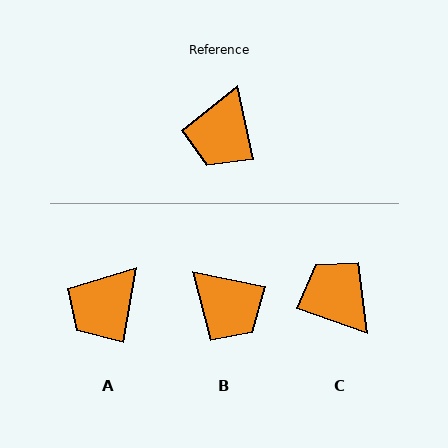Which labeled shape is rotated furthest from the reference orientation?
C, about 122 degrees away.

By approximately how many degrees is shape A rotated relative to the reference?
Approximately 22 degrees clockwise.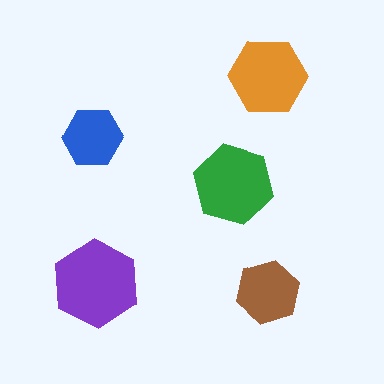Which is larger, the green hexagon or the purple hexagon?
The purple one.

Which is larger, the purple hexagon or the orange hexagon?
The purple one.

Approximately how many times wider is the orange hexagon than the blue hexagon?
About 1.5 times wider.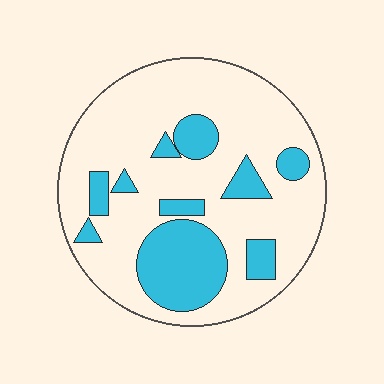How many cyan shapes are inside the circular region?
10.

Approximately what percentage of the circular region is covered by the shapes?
Approximately 25%.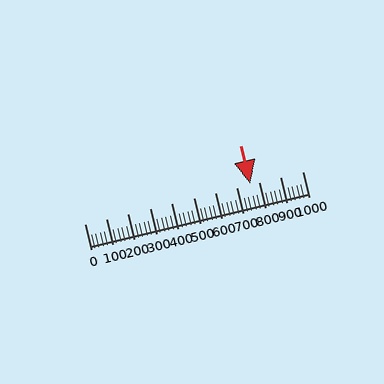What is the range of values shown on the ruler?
The ruler shows values from 0 to 1000.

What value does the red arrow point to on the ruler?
The red arrow points to approximately 760.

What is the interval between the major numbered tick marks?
The major tick marks are spaced 100 units apart.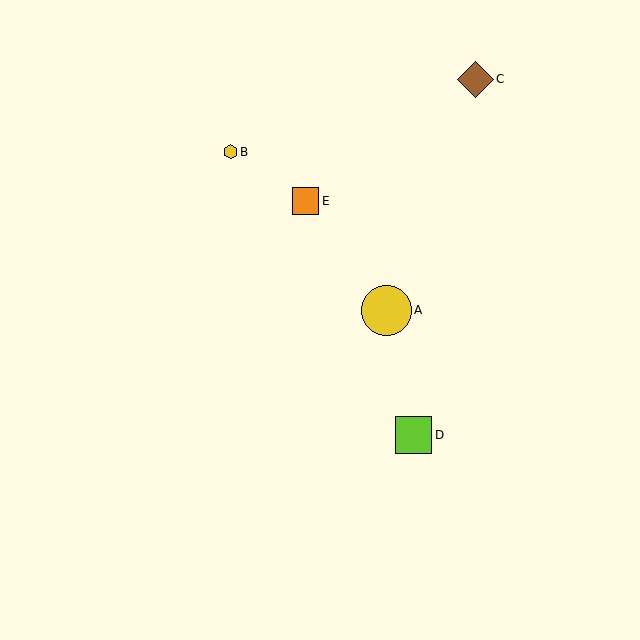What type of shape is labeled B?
Shape B is a yellow hexagon.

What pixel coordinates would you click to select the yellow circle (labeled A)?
Click at (386, 310) to select the yellow circle A.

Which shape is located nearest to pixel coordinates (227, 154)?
The yellow hexagon (labeled B) at (230, 152) is nearest to that location.